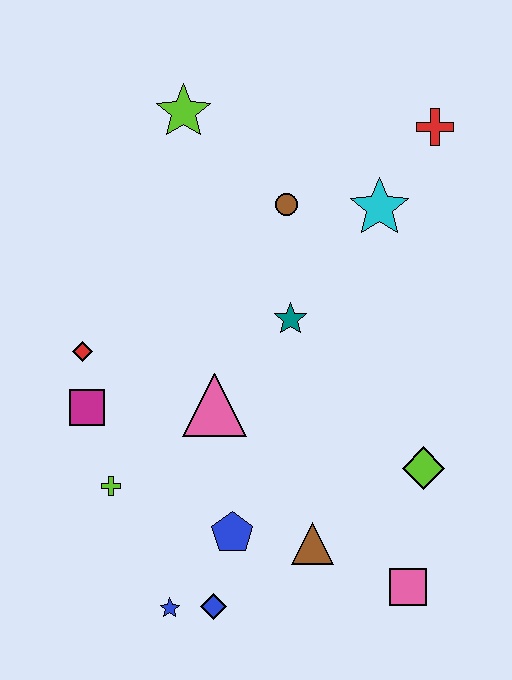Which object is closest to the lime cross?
The magenta square is closest to the lime cross.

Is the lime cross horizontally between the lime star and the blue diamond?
No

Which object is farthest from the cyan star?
The blue star is farthest from the cyan star.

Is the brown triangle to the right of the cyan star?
No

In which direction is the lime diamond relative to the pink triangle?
The lime diamond is to the right of the pink triangle.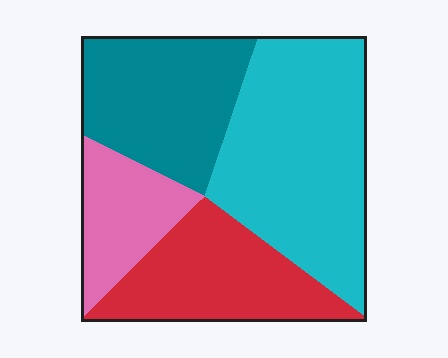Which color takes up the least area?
Pink, at roughly 15%.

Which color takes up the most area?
Cyan, at roughly 40%.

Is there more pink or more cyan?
Cyan.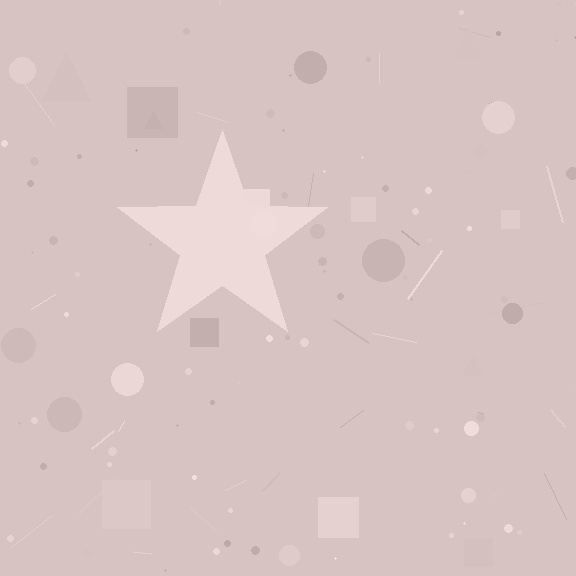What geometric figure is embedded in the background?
A star is embedded in the background.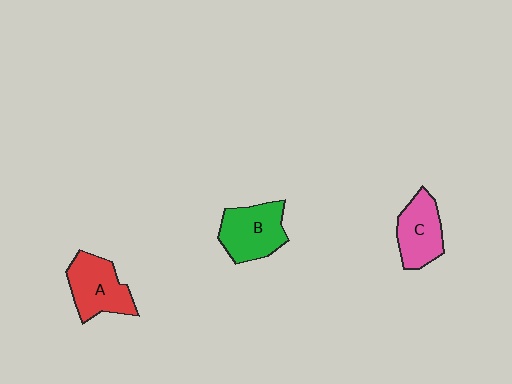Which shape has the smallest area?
Shape C (pink).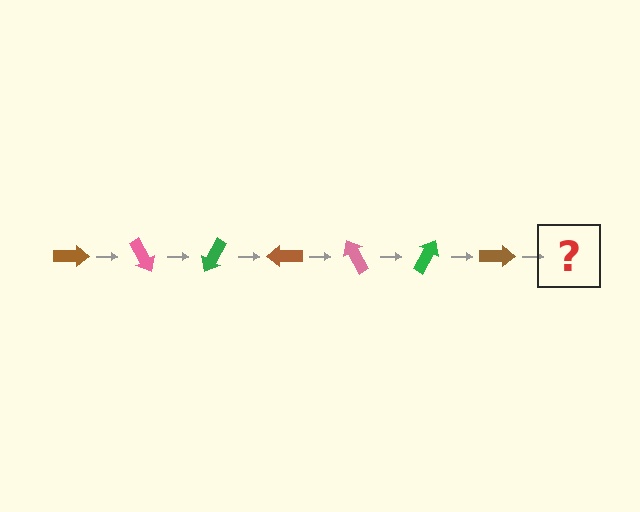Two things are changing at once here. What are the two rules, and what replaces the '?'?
The two rules are that it rotates 60 degrees each step and the color cycles through brown, pink, and green. The '?' should be a pink arrow, rotated 420 degrees from the start.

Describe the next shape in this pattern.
It should be a pink arrow, rotated 420 degrees from the start.